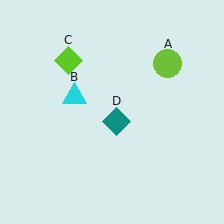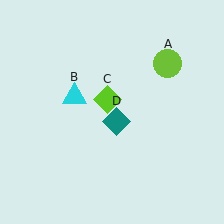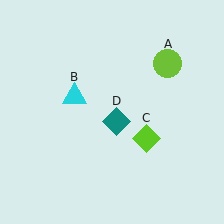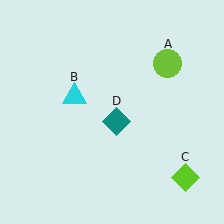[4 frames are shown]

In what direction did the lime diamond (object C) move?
The lime diamond (object C) moved down and to the right.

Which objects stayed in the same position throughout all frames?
Lime circle (object A) and cyan triangle (object B) and teal diamond (object D) remained stationary.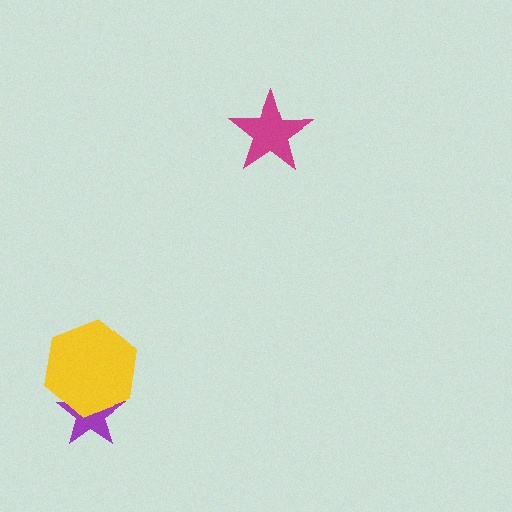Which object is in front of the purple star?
The yellow hexagon is in front of the purple star.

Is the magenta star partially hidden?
No, no other shape covers it.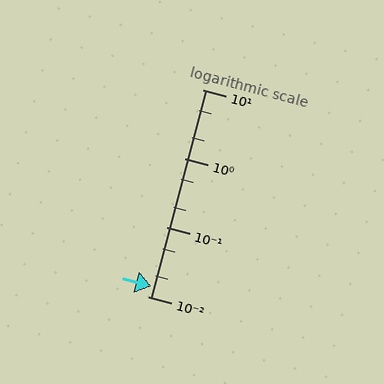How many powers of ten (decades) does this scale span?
The scale spans 3 decades, from 0.01 to 10.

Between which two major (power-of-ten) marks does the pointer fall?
The pointer is between 0.01 and 0.1.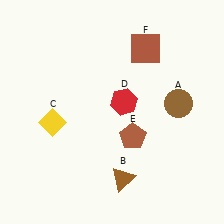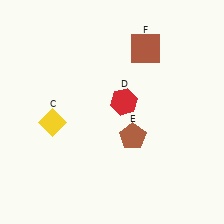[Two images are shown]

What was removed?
The brown circle (A), the brown triangle (B) were removed in Image 2.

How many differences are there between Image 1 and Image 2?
There are 2 differences between the two images.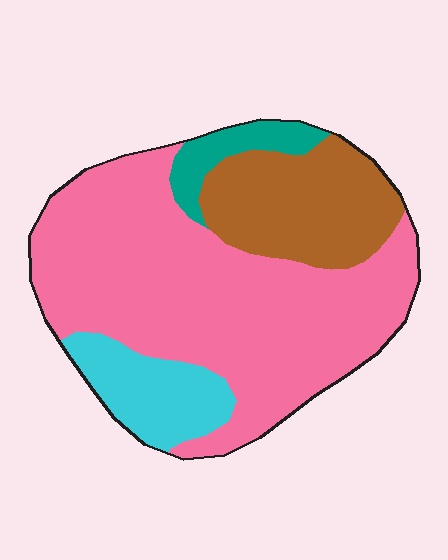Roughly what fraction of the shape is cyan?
Cyan covers 12% of the shape.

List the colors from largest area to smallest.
From largest to smallest: pink, brown, cyan, teal.